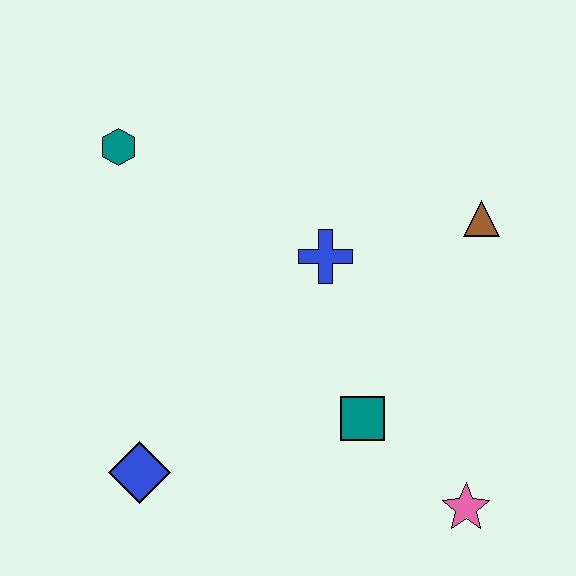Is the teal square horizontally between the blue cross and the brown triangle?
Yes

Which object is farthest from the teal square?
The teal hexagon is farthest from the teal square.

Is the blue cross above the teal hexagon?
No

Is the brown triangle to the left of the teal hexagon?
No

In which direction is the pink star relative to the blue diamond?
The pink star is to the right of the blue diamond.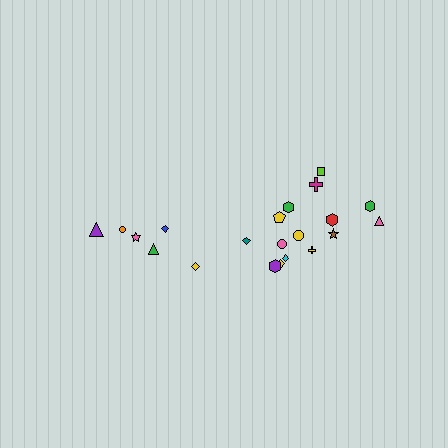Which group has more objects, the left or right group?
The right group.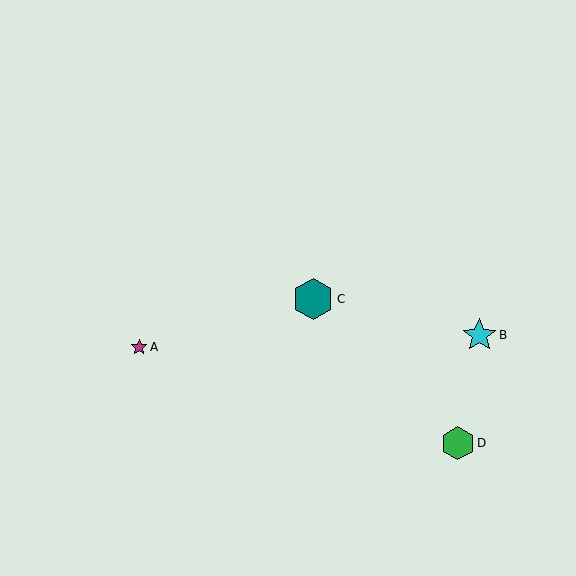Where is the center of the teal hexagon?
The center of the teal hexagon is at (313, 299).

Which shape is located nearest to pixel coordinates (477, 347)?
The cyan star (labeled B) at (479, 335) is nearest to that location.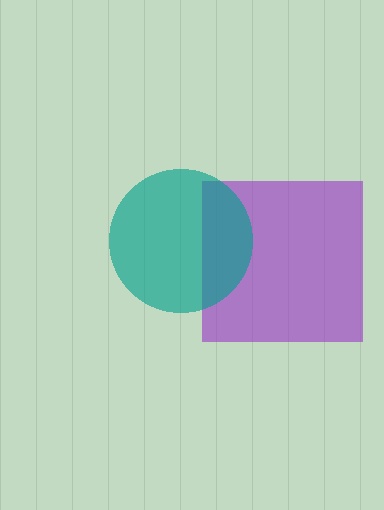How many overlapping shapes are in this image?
There are 2 overlapping shapes in the image.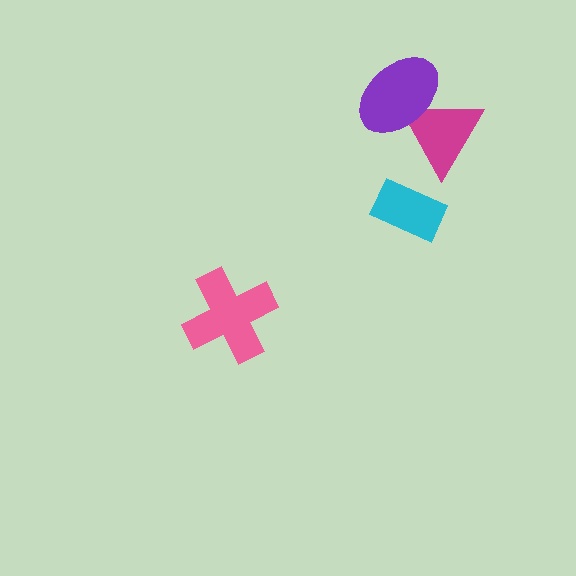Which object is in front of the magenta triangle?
The purple ellipse is in front of the magenta triangle.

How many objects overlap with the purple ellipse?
1 object overlaps with the purple ellipse.